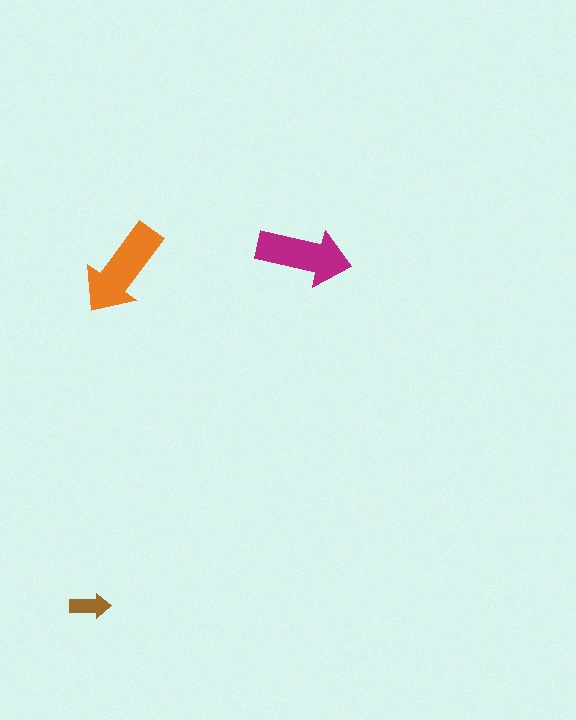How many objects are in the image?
There are 3 objects in the image.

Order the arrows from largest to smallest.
the orange one, the magenta one, the brown one.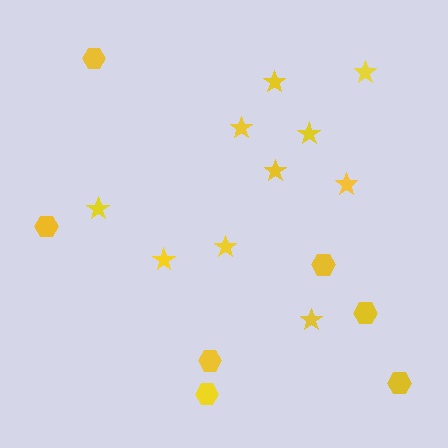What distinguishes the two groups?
There are 2 groups: one group of hexagons (7) and one group of stars (10).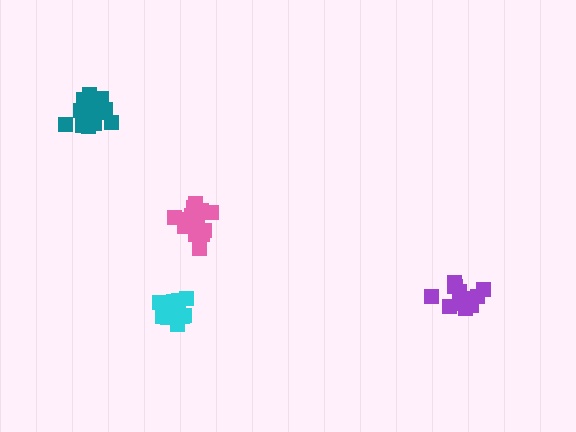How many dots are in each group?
Group 1: 17 dots, Group 2: 14 dots, Group 3: 15 dots, Group 4: 15 dots (61 total).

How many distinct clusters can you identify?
There are 4 distinct clusters.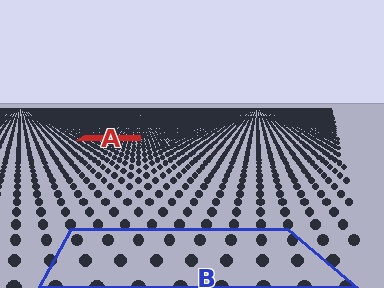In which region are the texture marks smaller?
The texture marks are smaller in region A, because it is farther away.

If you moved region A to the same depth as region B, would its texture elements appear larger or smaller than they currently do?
They would appear larger. At a closer depth, the same texture elements are projected at a bigger on-screen size.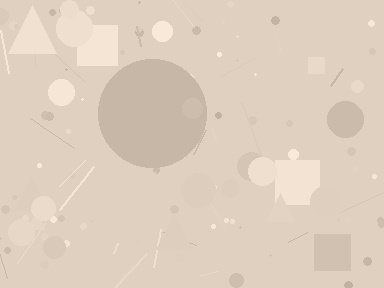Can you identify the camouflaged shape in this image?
The camouflaged shape is a circle.